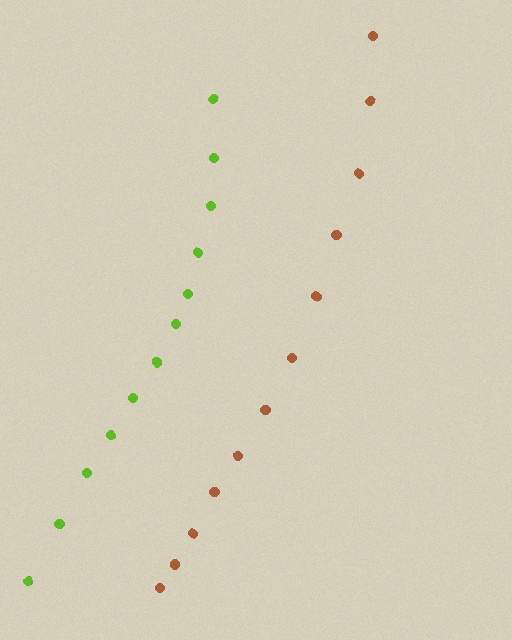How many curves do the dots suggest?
There are 2 distinct paths.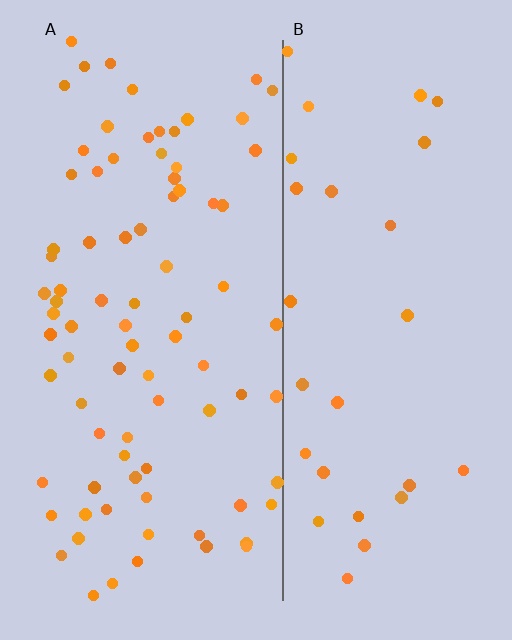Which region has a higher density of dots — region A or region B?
A (the left).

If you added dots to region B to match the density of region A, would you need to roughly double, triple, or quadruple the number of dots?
Approximately triple.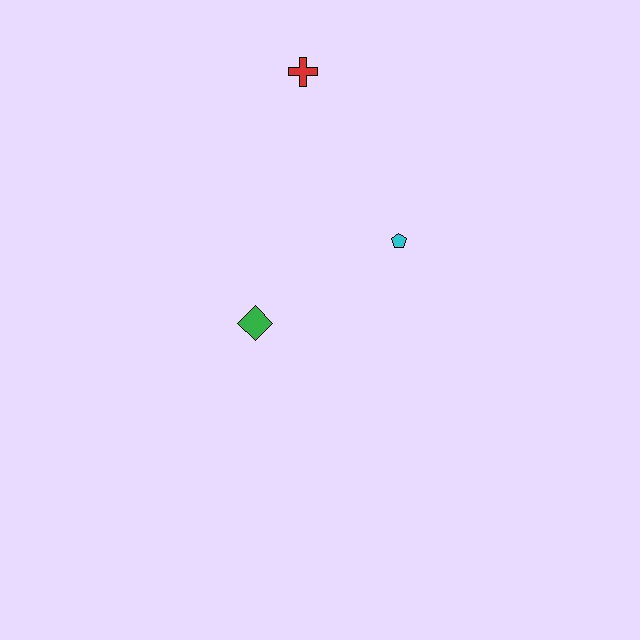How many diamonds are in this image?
There is 1 diamond.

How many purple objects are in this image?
There are no purple objects.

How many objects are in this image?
There are 3 objects.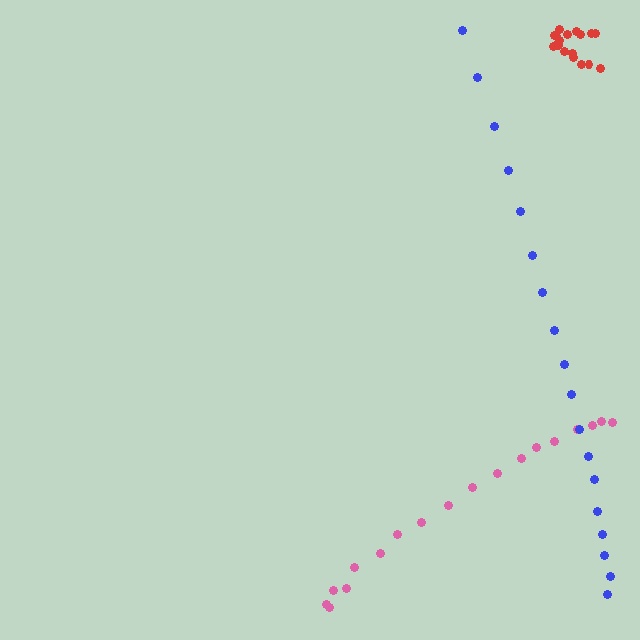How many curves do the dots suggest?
There are 3 distinct paths.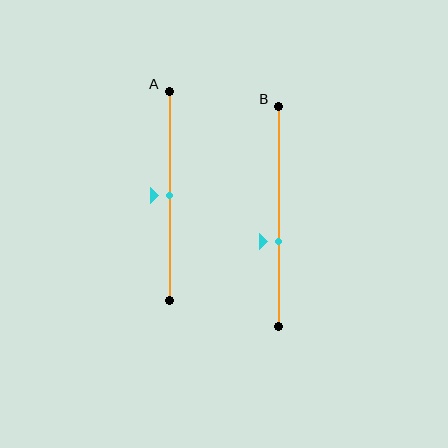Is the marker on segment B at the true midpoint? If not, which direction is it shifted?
No, the marker on segment B is shifted downward by about 12% of the segment length.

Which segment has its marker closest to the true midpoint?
Segment A has its marker closest to the true midpoint.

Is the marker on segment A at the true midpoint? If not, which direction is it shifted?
Yes, the marker on segment A is at the true midpoint.